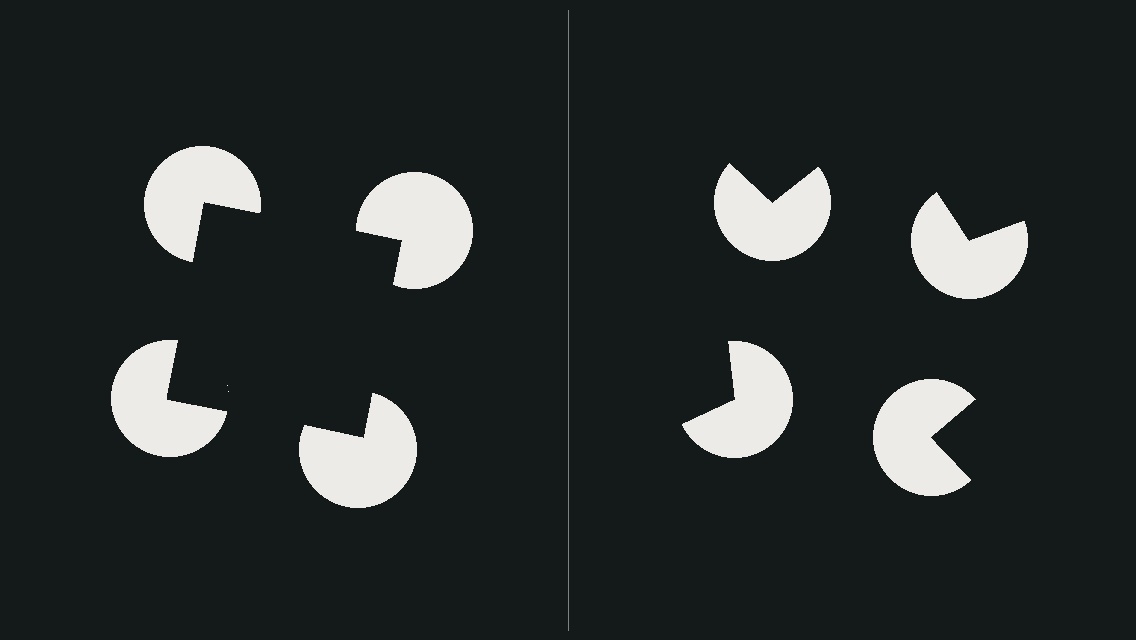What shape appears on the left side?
An illusory square.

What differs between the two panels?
The pac-man discs are positioned identically on both sides; only the wedge orientations differ. On the left they align to a square; on the right they are misaligned.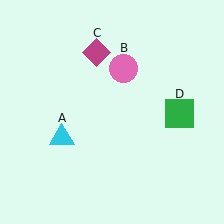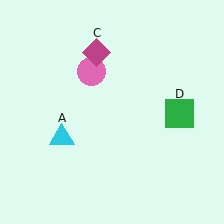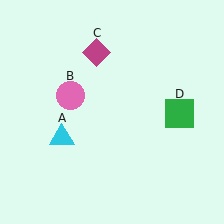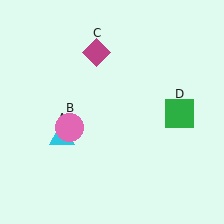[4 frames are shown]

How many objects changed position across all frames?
1 object changed position: pink circle (object B).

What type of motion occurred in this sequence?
The pink circle (object B) rotated counterclockwise around the center of the scene.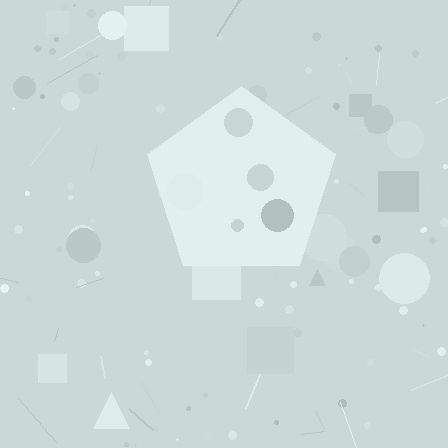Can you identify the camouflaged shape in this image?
The camouflaged shape is a pentagon.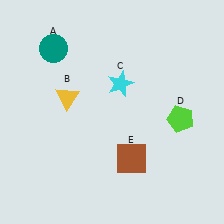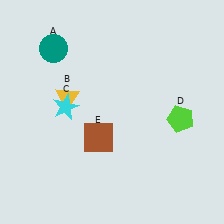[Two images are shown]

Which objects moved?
The objects that moved are: the cyan star (C), the brown square (E).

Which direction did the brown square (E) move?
The brown square (E) moved left.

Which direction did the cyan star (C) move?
The cyan star (C) moved left.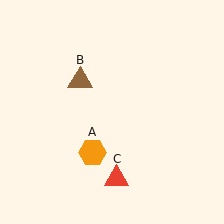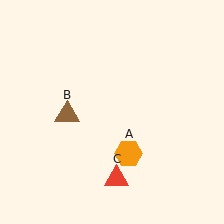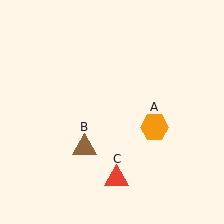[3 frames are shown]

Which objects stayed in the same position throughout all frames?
Red triangle (object C) remained stationary.